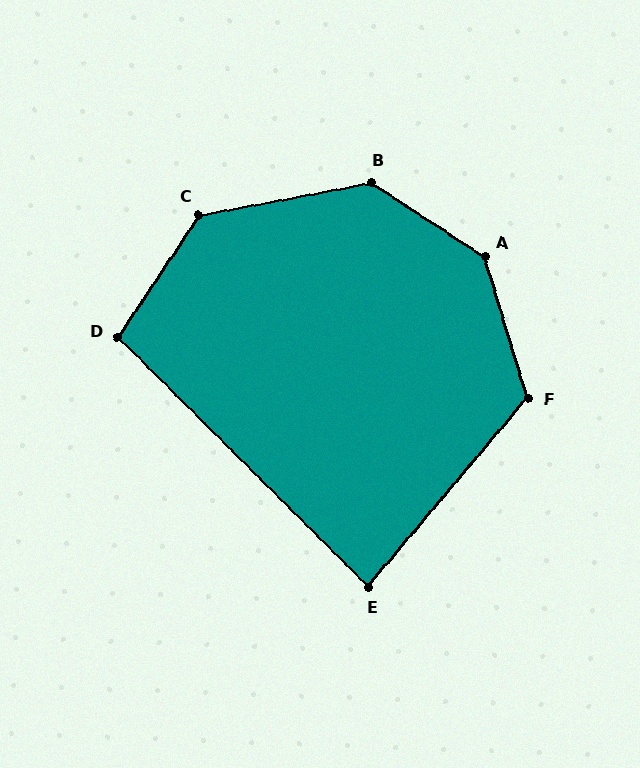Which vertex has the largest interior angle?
A, at approximately 140 degrees.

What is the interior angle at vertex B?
Approximately 136 degrees (obtuse).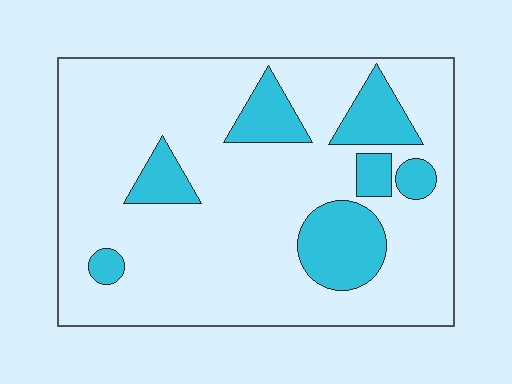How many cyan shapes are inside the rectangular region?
7.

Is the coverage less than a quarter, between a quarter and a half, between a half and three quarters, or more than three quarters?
Less than a quarter.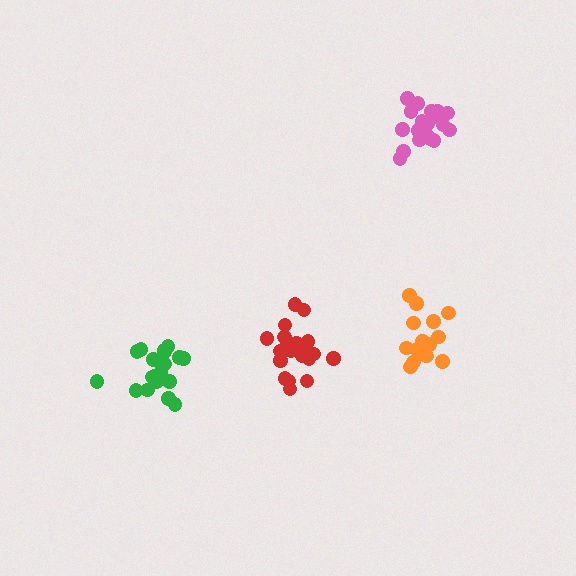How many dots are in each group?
Group 1: 21 dots, Group 2: 19 dots, Group 3: 19 dots, Group 4: 16 dots (75 total).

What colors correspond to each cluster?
The clusters are colored: red, pink, green, orange.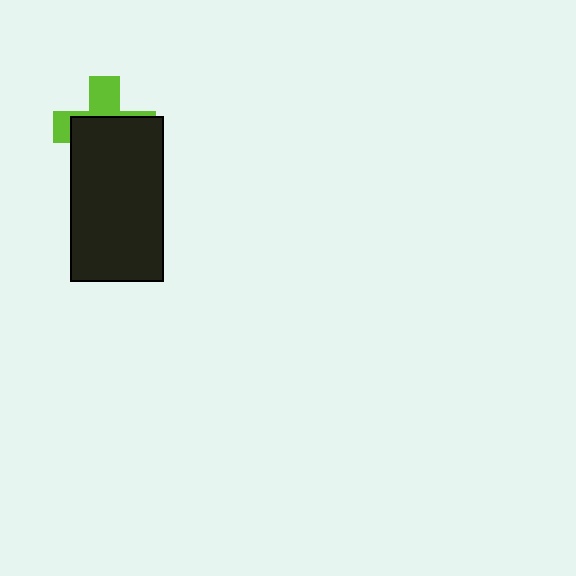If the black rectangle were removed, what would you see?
You would see the complete lime cross.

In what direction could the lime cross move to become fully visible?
The lime cross could move up. That would shift it out from behind the black rectangle entirely.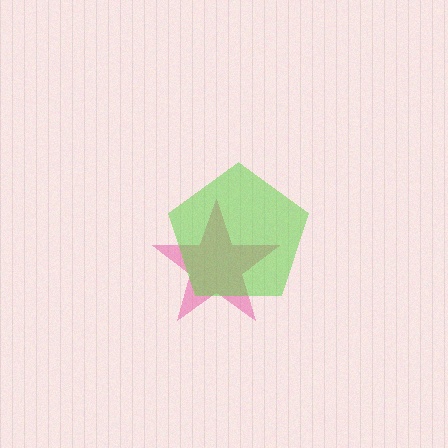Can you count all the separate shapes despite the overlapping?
Yes, there are 2 separate shapes.